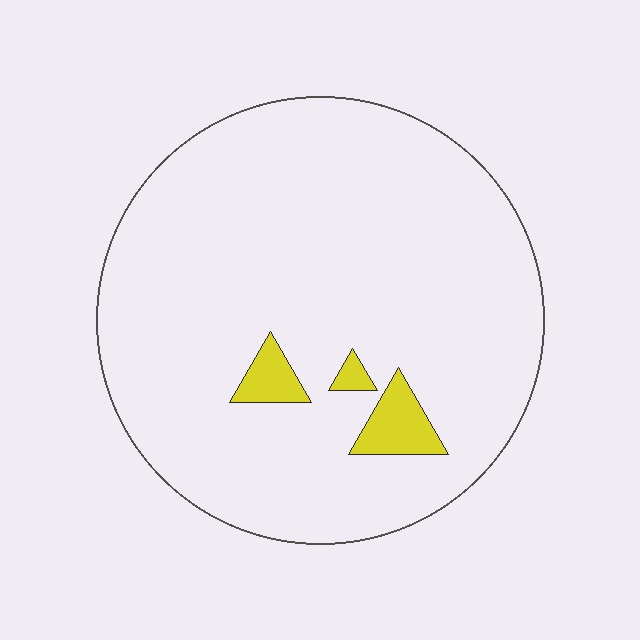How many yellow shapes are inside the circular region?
3.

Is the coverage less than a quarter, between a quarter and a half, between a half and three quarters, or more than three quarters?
Less than a quarter.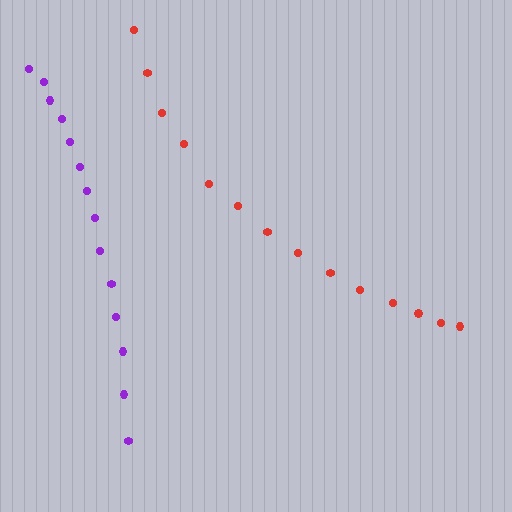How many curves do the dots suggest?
There are 2 distinct paths.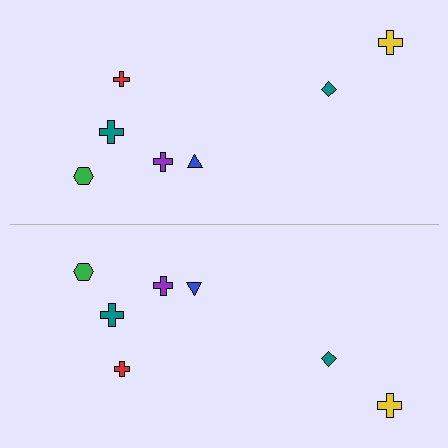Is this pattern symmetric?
Yes, this pattern has bilateral (reflection) symmetry.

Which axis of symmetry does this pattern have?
The pattern has a horizontal axis of symmetry running through the center of the image.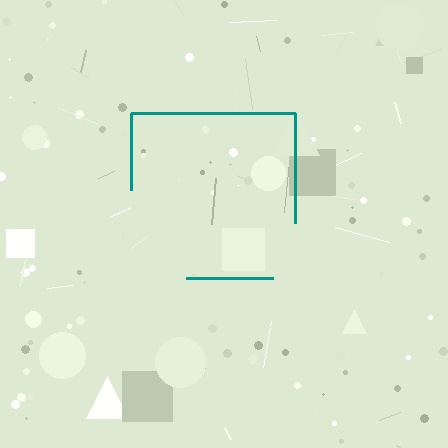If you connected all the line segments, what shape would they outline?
They would outline a square.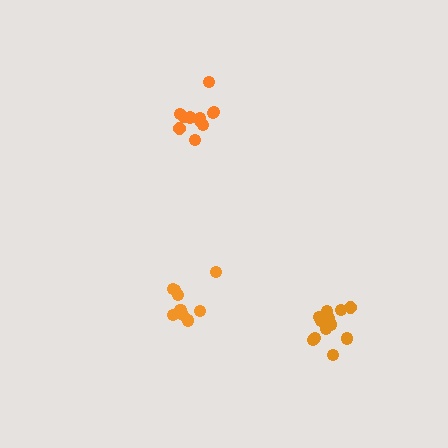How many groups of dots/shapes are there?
There are 3 groups.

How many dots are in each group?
Group 1: 9 dots, Group 2: 12 dots, Group 3: 11 dots (32 total).